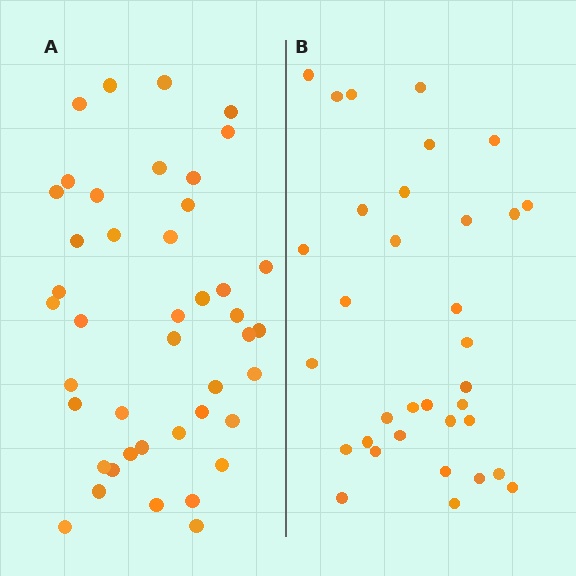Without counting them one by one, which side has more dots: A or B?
Region A (the left region) has more dots.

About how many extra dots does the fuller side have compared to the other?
Region A has roughly 8 or so more dots than region B.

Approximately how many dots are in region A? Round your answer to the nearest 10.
About 40 dots. (The exact count is 43, which rounds to 40.)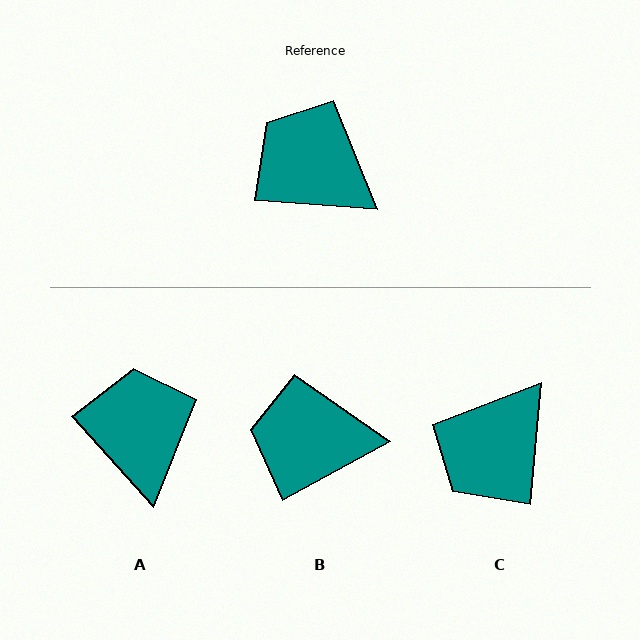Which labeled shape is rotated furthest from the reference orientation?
C, about 89 degrees away.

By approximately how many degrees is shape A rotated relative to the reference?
Approximately 44 degrees clockwise.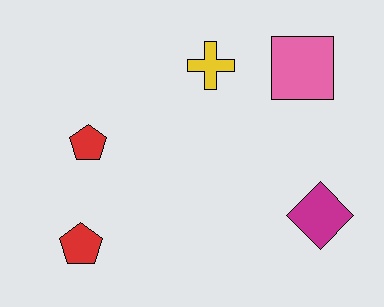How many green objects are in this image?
There are no green objects.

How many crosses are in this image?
There is 1 cross.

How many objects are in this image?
There are 5 objects.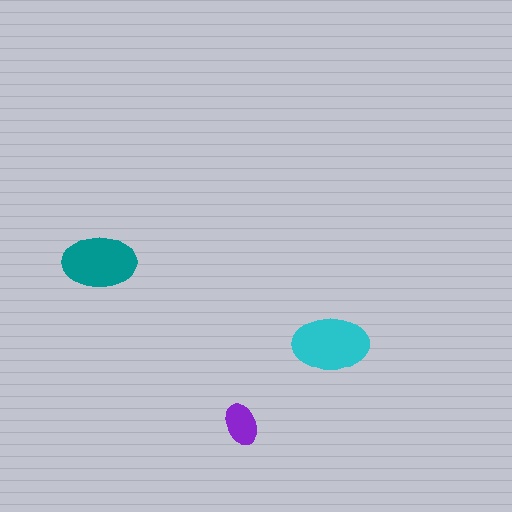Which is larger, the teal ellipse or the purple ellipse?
The teal one.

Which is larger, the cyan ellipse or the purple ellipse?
The cyan one.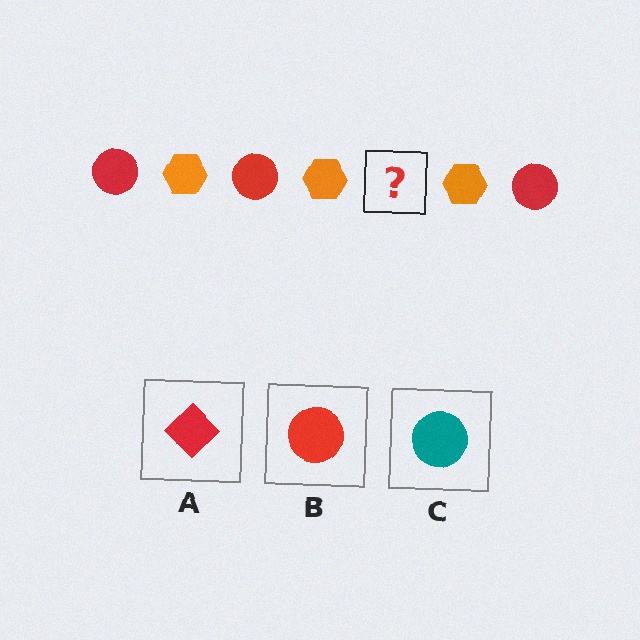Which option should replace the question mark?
Option B.